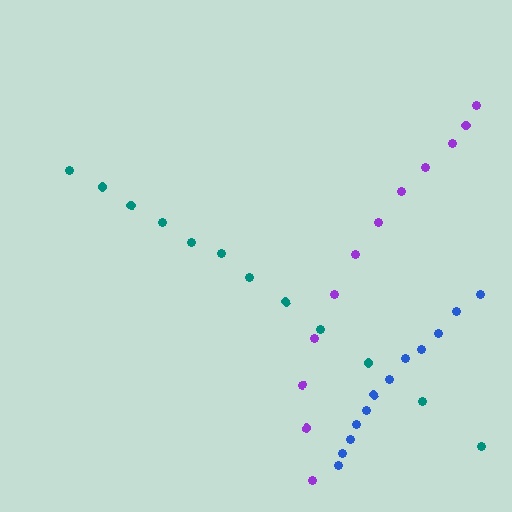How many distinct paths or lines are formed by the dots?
There are 3 distinct paths.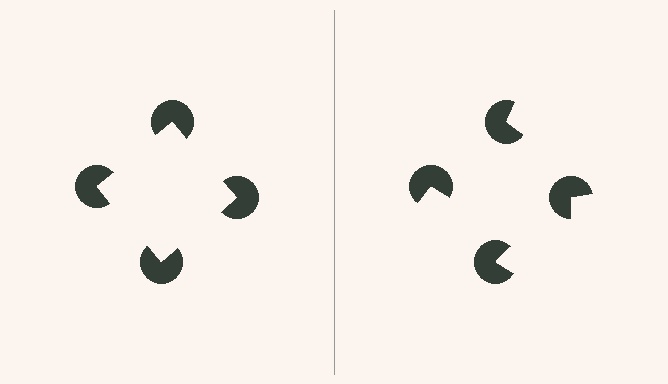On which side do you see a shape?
An illusory square appears on the left side. On the right side the wedge cuts are rotated, so no coherent shape forms.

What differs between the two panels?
The pac-man discs are positioned identically on both sides; only the wedge orientations differ. On the left they align to a square; on the right they are misaligned.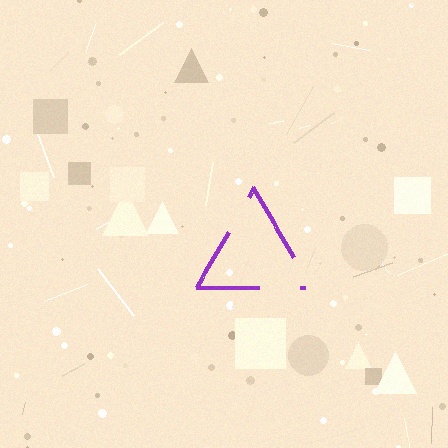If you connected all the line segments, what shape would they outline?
They would outline a triangle.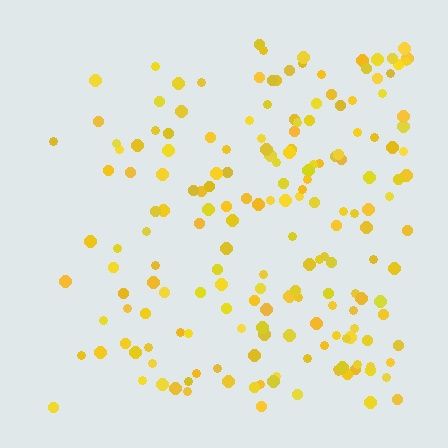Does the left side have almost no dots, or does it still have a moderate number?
Still a moderate number, just noticeably fewer than the right.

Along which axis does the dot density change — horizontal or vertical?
Horizontal.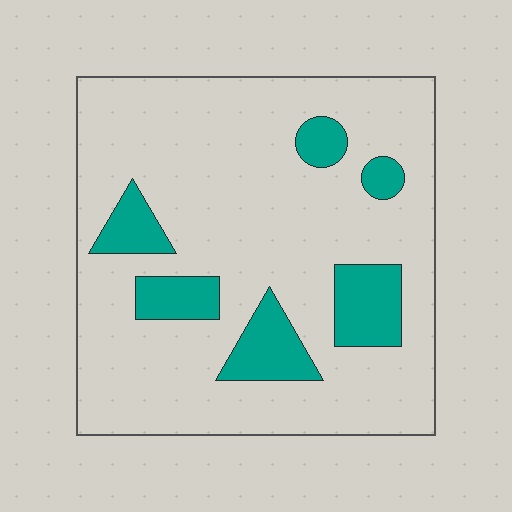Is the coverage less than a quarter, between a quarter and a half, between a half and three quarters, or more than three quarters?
Less than a quarter.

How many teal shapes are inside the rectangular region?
6.